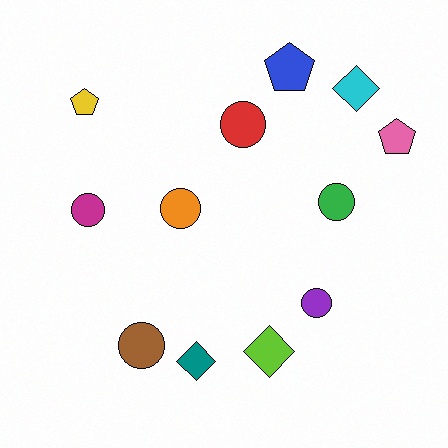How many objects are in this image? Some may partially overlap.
There are 12 objects.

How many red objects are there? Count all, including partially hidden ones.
There is 1 red object.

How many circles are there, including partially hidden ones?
There are 6 circles.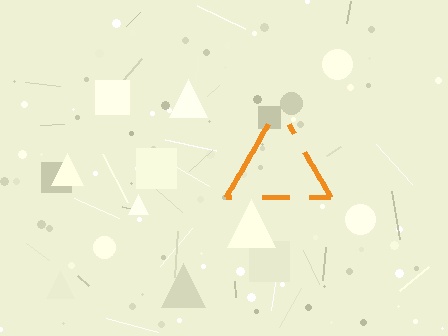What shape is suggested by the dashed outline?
The dashed outline suggests a triangle.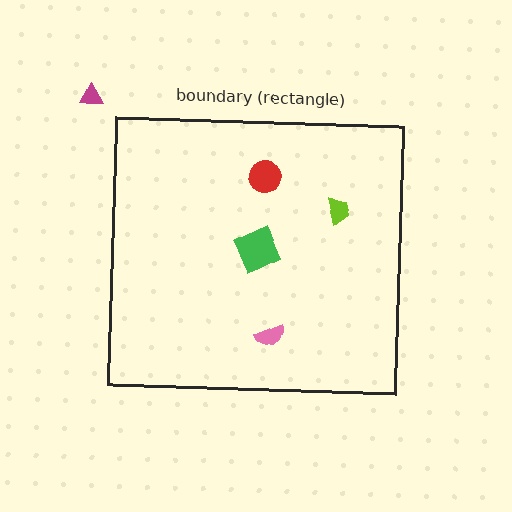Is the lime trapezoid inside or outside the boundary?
Inside.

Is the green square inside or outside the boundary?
Inside.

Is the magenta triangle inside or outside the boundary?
Outside.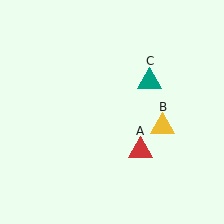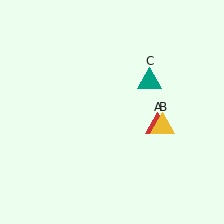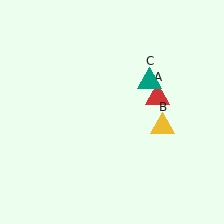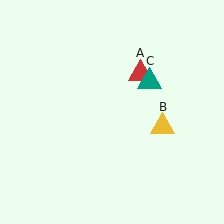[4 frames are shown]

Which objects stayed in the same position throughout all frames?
Yellow triangle (object B) and teal triangle (object C) remained stationary.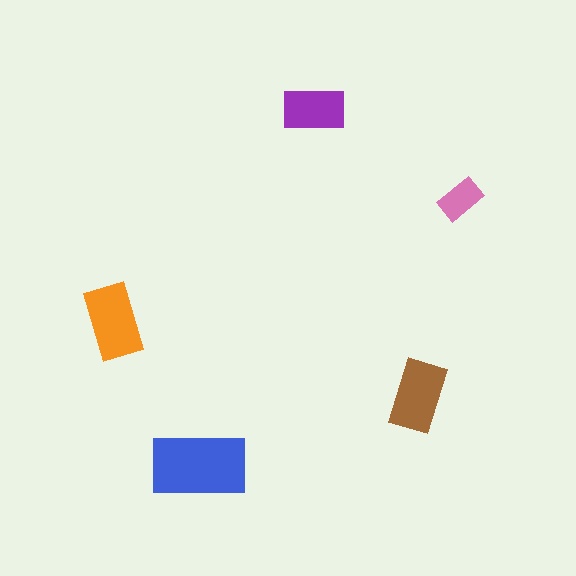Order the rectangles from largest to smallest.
the blue one, the orange one, the brown one, the purple one, the pink one.